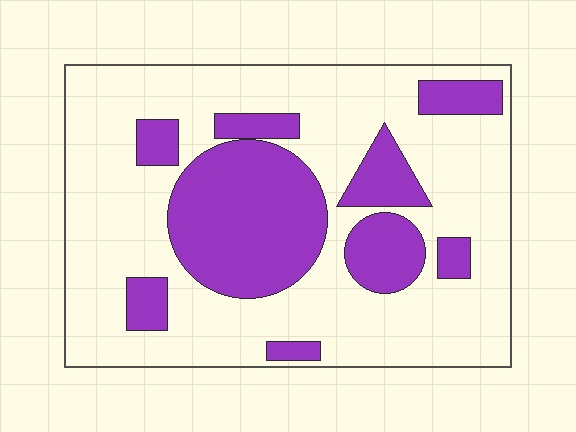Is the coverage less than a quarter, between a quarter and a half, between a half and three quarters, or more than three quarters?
Between a quarter and a half.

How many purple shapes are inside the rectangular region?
9.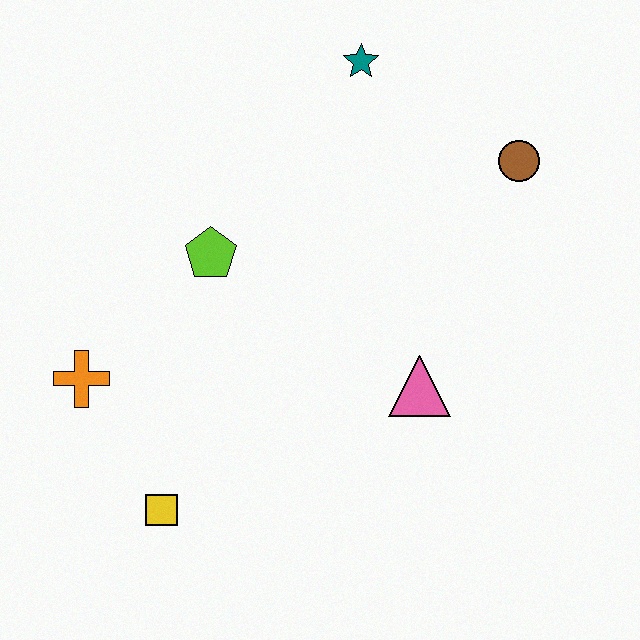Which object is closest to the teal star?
The brown circle is closest to the teal star.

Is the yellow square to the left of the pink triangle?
Yes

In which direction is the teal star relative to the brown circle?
The teal star is to the left of the brown circle.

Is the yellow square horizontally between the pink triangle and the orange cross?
Yes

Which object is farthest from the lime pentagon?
The brown circle is farthest from the lime pentagon.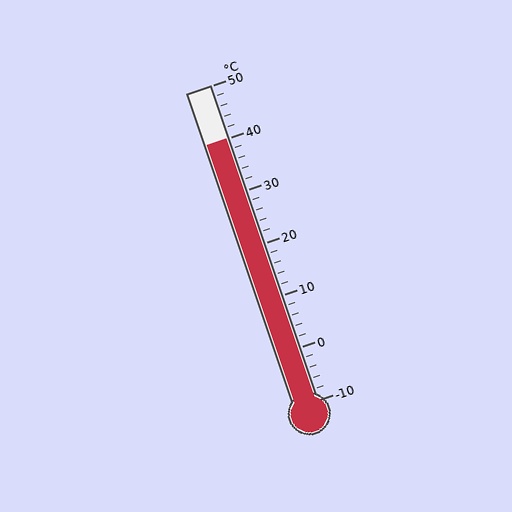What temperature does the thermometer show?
The thermometer shows approximately 40°C.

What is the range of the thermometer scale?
The thermometer scale ranges from -10°C to 50°C.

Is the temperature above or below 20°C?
The temperature is above 20°C.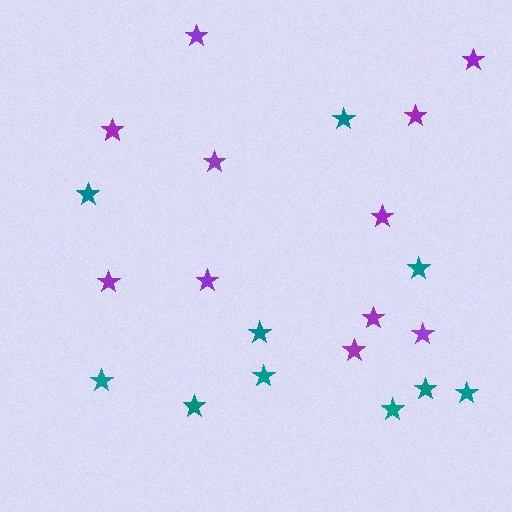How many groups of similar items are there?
There are 2 groups: one group of teal stars (10) and one group of purple stars (11).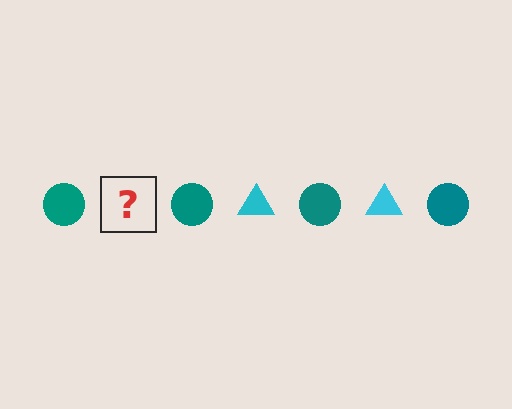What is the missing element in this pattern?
The missing element is a cyan triangle.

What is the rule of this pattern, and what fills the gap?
The rule is that the pattern alternates between teal circle and cyan triangle. The gap should be filled with a cyan triangle.